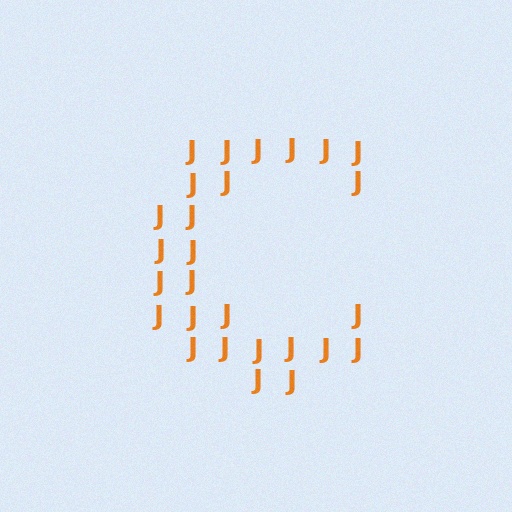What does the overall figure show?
The overall figure shows the letter C.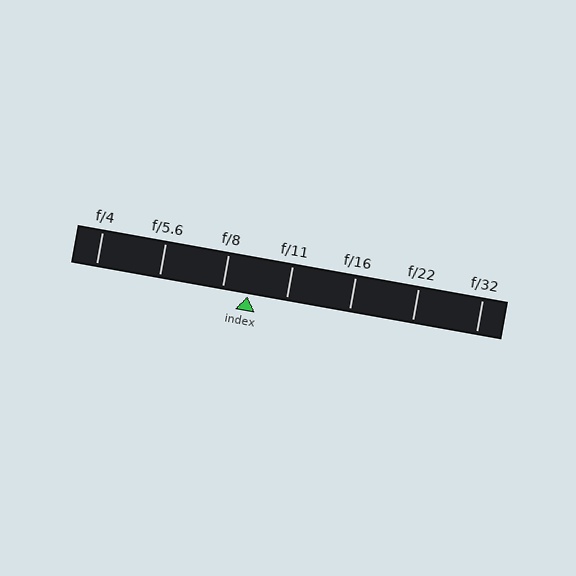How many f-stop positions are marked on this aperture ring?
There are 7 f-stop positions marked.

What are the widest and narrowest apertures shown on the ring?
The widest aperture shown is f/4 and the narrowest is f/32.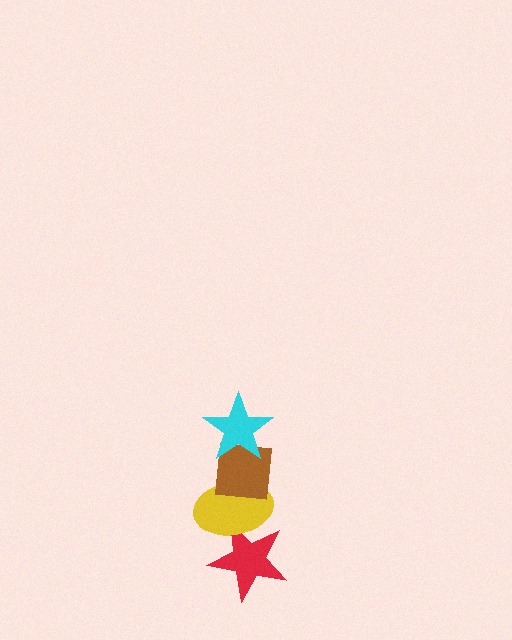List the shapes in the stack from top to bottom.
From top to bottom: the cyan star, the brown square, the yellow ellipse, the red star.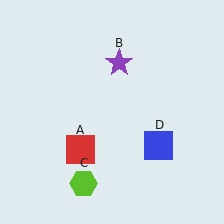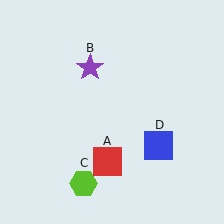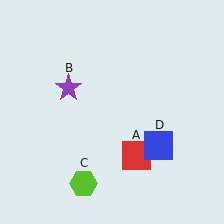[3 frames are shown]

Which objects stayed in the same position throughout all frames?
Lime hexagon (object C) and blue square (object D) remained stationary.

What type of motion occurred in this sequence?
The red square (object A), purple star (object B) rotated counterclockwise around the center of the scene.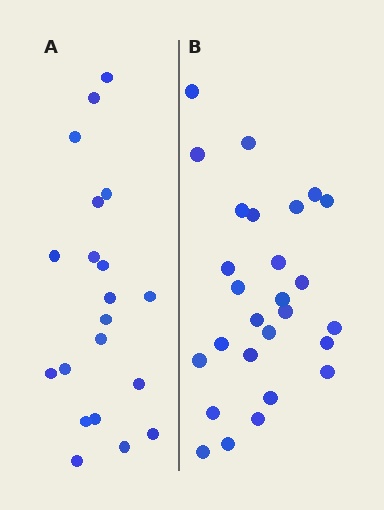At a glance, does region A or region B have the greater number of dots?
Region B (the right region) has more dots.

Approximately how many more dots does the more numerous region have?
Region B has roughly 8 or so more dots than region A.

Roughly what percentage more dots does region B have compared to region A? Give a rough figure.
About 35% more.